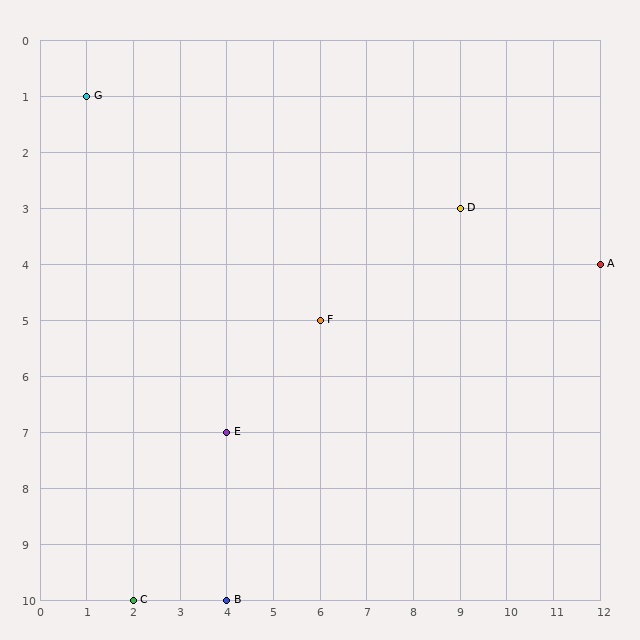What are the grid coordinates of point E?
Point E is at grid coordinates (4, 7).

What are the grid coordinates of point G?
Point G is at grid coordinates (1, 1).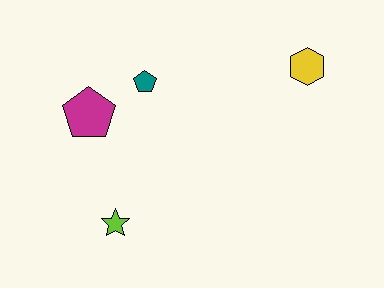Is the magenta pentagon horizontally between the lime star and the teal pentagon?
No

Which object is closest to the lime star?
The magenta pentagon is closest to the lime star.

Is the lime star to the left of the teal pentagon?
Yes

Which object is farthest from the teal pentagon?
The yellow hexagon is farthest from the teal pentagon.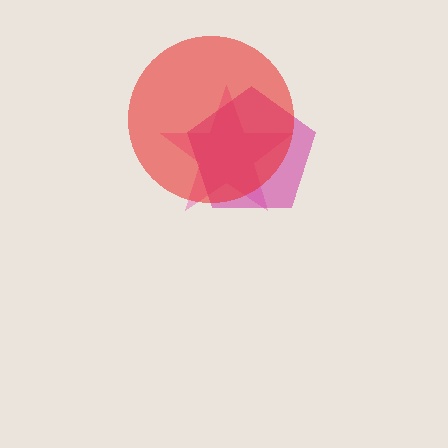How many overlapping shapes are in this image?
There are 3 overlapping shapes in the image.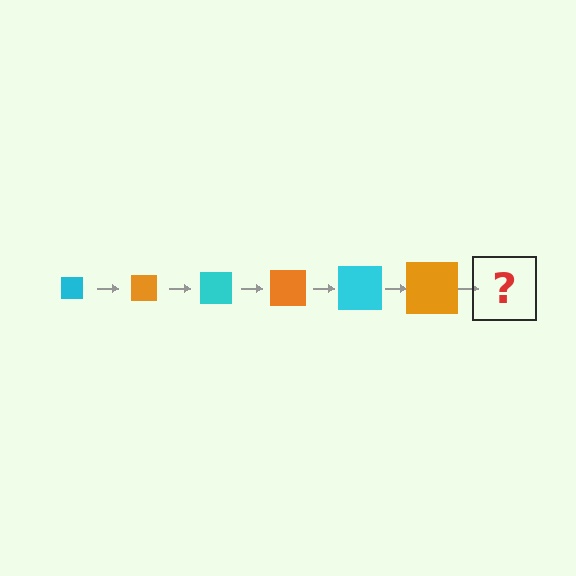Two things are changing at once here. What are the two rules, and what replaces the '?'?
The two rules are that the square grows larger each step and the color cycles through cyan and orange. The '?' should be a cyan square, larger than the previous one.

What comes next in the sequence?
The next element should be a cyan square, larger than the previous one.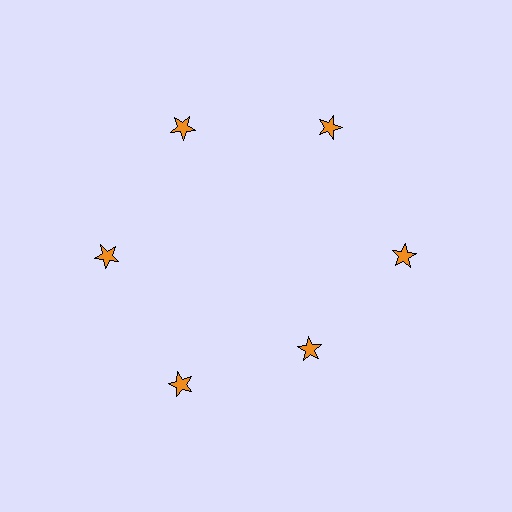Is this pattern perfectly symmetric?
No. The 6 orange stars are arranged in a ring, but one element near the 5 o'clock position is pulled inward toward the center, breaking the 6-fold rotational symmetry.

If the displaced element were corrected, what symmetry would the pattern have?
It would have 6-fold rotational symmetry — the pattern would map onto itself every 60 degrees.